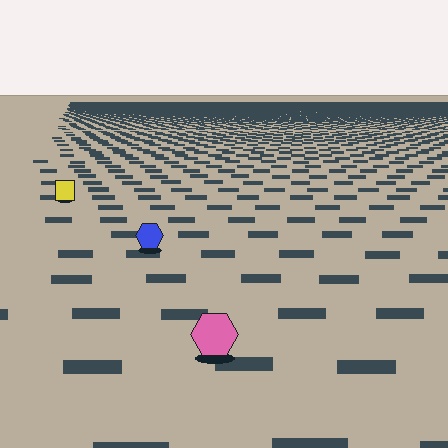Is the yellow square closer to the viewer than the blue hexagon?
No. The blue hexagon is closer — you can tell from the texture gradient: the ground texture is coarser near it.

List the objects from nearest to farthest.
From nearest to farthest: the pink hexagon, the blue hexagon, the yellow square.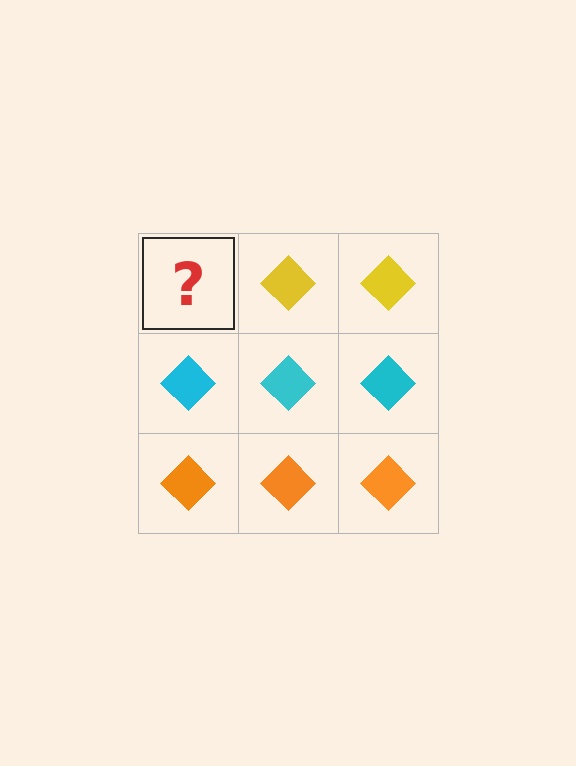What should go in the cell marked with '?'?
The missing cell should contain a yellow diamond.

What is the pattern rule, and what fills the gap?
The rule is that each row has a consistent color. The gap should be filled with a yellow diamond.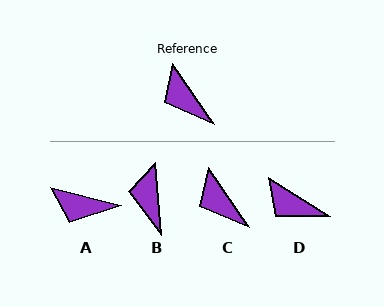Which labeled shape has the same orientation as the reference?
C.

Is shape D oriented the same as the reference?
No, it is off by about 23 degrees.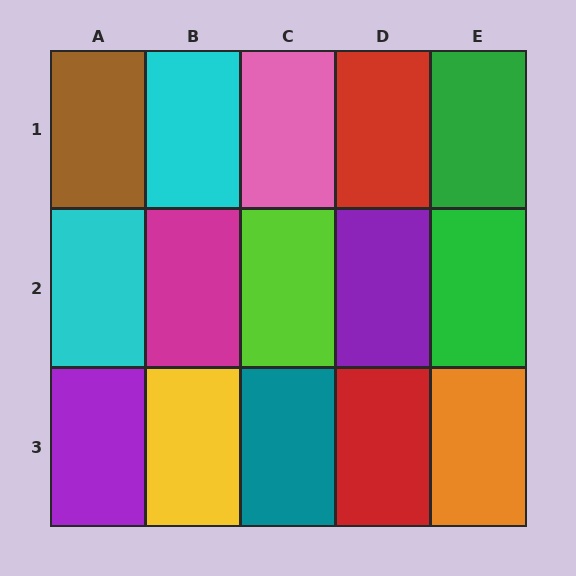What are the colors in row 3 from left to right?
Purple, yellow, teal, red, orange.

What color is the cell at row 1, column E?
Green.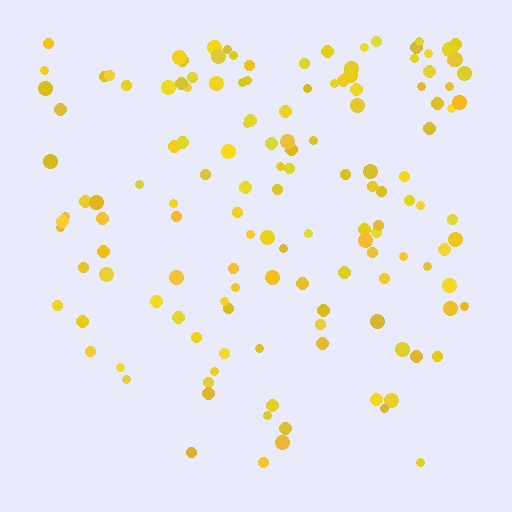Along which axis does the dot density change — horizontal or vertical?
Vertical.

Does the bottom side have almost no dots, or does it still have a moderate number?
Still a moderate number, just noticeably fewer than the top.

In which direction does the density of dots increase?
From bottom to top, with the top side densest.